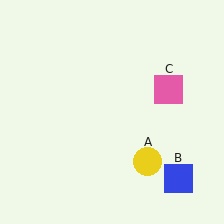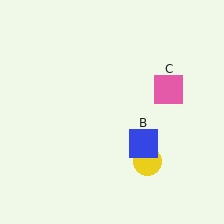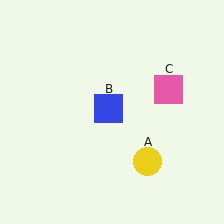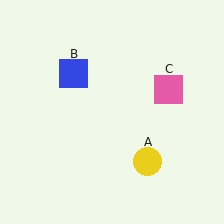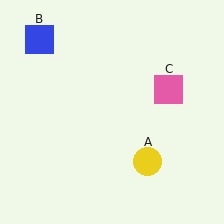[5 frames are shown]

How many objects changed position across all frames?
1 object changed position: blue square (object B).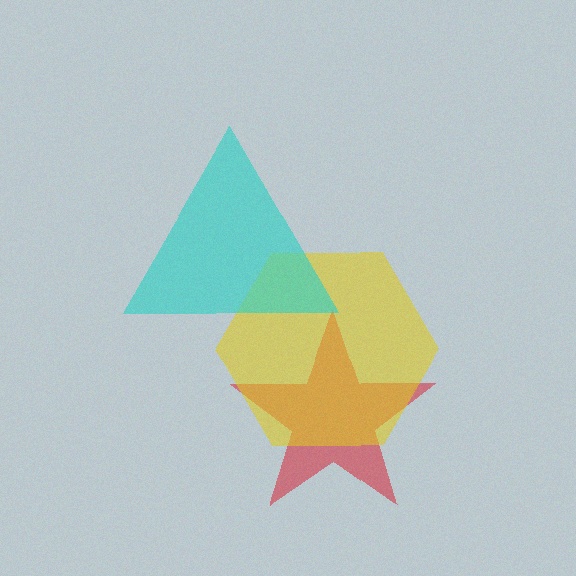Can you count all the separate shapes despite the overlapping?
Yes, there are 3 separate shapes.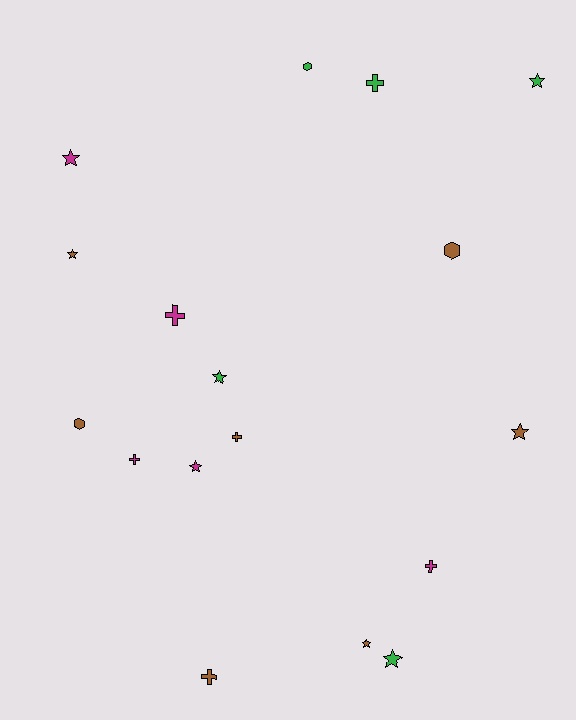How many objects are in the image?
There are 17 objects.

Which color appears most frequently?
Brown, with 7 objects.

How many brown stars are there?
There are 3 brown stars.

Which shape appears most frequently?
Star, with 8 objects.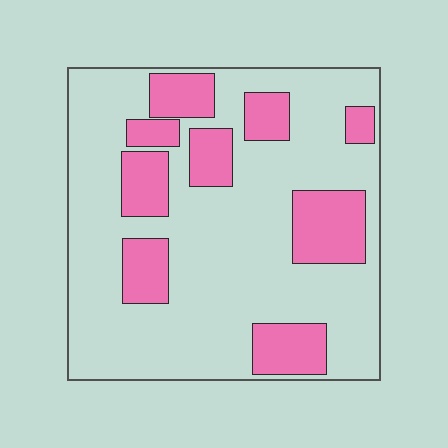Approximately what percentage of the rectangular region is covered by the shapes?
Approximately 25%.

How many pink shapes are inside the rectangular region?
9.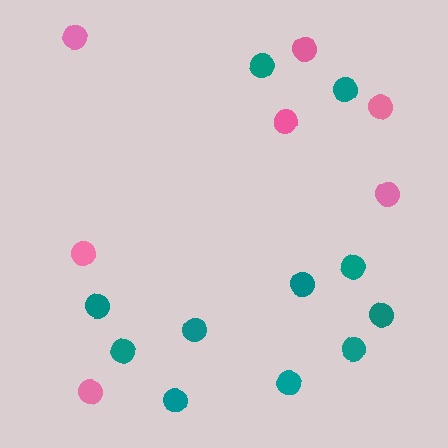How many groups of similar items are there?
There are 2 groups: one group of pink circles (7) and one group of teal circles (11).